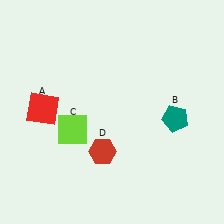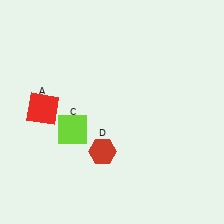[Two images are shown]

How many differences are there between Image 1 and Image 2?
There is 1 difference between the two images.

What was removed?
The teal pentagon (B) was removed in Image 2.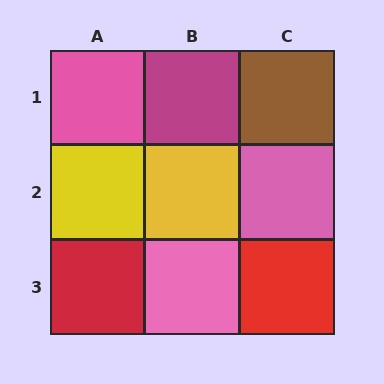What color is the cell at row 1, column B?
Magenta.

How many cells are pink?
3 cells are pink.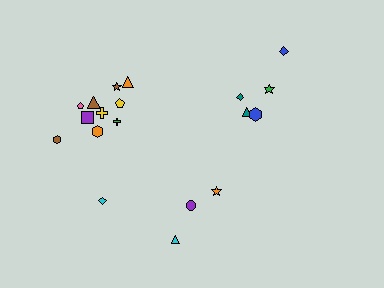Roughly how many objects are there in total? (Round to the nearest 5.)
Roughly 20 objects in total.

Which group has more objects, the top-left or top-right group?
The top-left group.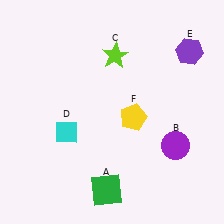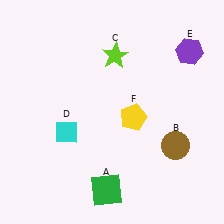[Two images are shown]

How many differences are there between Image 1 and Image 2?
There is 1 difference between the two images.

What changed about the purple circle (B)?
In Image 1, B is purple. In Image 2, it changed to brown.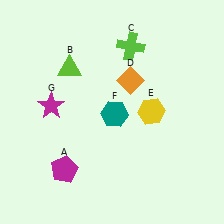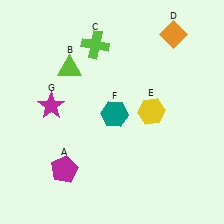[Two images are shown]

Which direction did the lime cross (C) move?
The lime cross (C) moved left.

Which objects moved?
The objects that moved are: the lime cross (C), the orange diamond (D).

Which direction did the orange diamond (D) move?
The orange diamond (D) moved up.